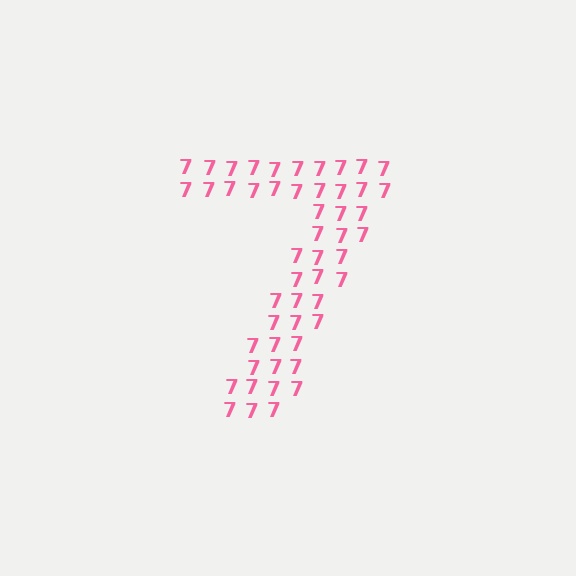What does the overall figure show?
The overall figure shows the digit 7.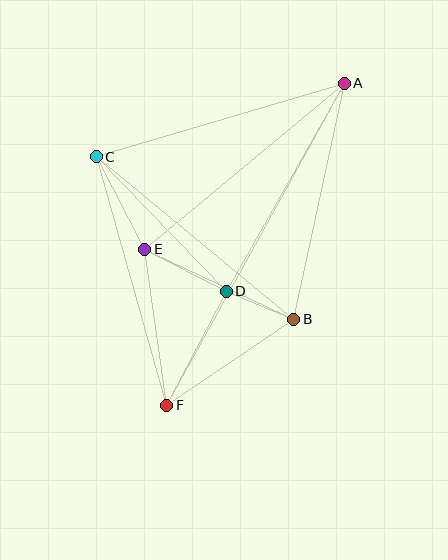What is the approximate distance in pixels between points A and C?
The distance between A and C is approximately 259 pixels.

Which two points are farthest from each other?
Points A and F are farthest from each other.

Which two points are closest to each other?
Points B and D are closest to each other.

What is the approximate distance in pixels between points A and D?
The distance between A and D is approximately 239 pixels.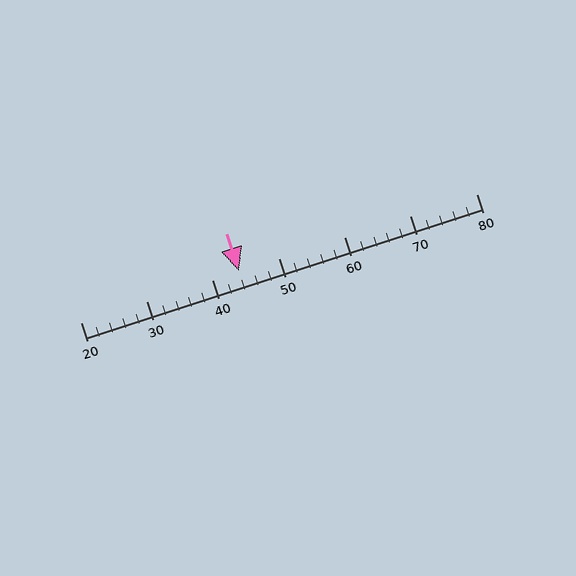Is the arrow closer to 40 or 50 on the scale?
The arrow is closer to 40.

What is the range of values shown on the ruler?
The ruler shows values from 20 to 80.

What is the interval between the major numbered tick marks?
The major tick marks are spaced 10 units apart.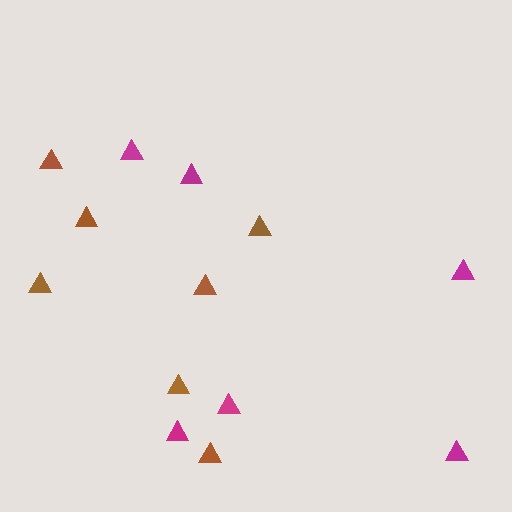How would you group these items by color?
There are 2 groups: one group of brown triangles (7) and one group of magenta triangles (6).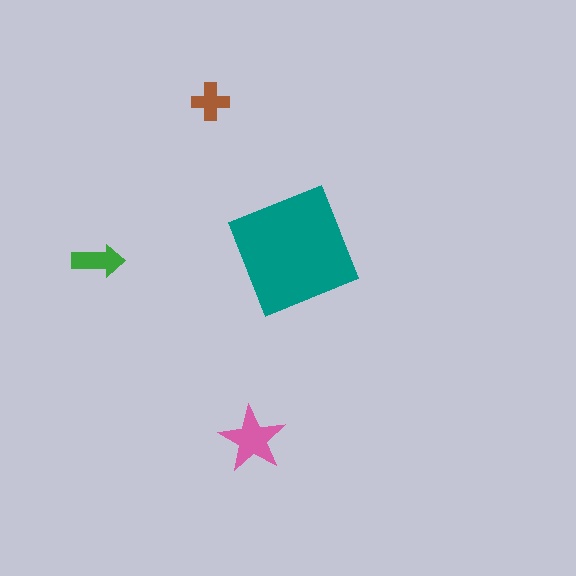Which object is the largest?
The teal square.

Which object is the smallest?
The brown cross.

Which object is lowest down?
The pink star is bottommost.